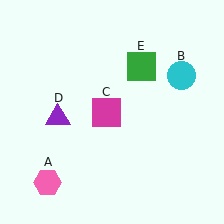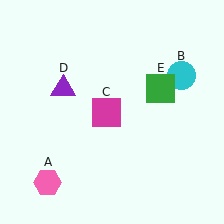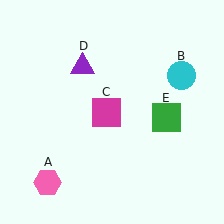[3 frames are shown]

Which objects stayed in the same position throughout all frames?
Pink hexagon (object A) and cyan circle (object B) and magenta square (object C) remained stationary.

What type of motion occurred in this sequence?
The purple triangle (object D), green square (object E) rotated clockwise around the center of the scene.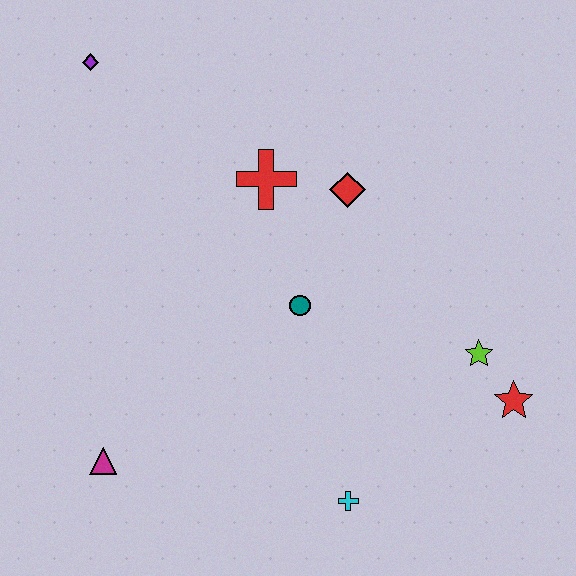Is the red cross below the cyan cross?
No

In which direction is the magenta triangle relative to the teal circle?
The magenta triangle is to the left of the teal circle.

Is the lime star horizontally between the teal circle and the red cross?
No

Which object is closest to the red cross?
The red diamond is closest to the red cross.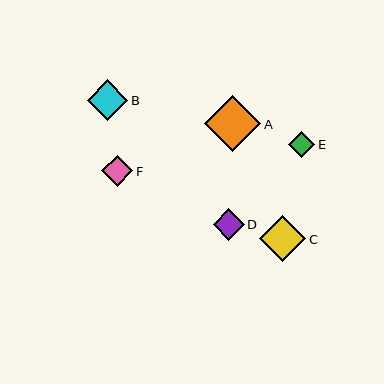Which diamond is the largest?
Diamond A is the largest with a size of approximately 56 pixels.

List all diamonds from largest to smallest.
From largest to smallest: A, C, B, D, F, E.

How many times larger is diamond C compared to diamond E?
Diamond C is approximately 1.7 times the size of diamond E.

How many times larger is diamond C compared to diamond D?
Diamond C is approximately 1.5 times the size of diamond D.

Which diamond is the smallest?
Diamond E is the smallest with a size of approximately 27 pixels.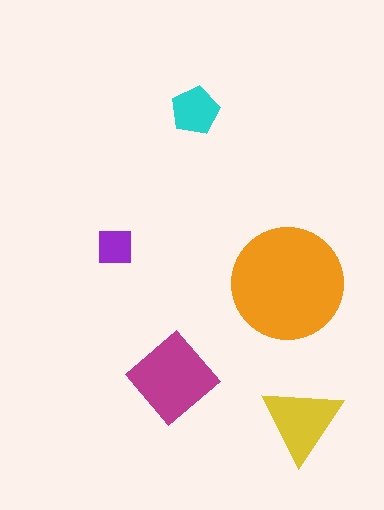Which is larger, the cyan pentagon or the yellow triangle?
The yellow triangle.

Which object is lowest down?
The yellow triangle is bottommost.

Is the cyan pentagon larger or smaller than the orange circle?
Smaller.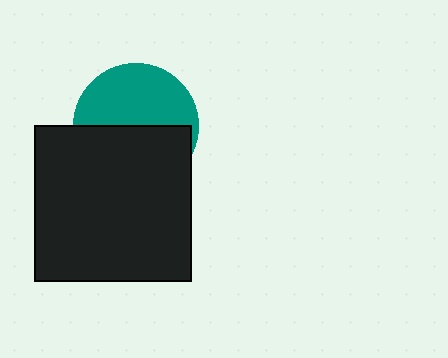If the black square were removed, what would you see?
You would see the complete teal circle.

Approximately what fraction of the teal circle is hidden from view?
Roughly 49% of the teal circle is hidden behind the black square.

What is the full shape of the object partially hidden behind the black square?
The partially hidden object is a teal circle.